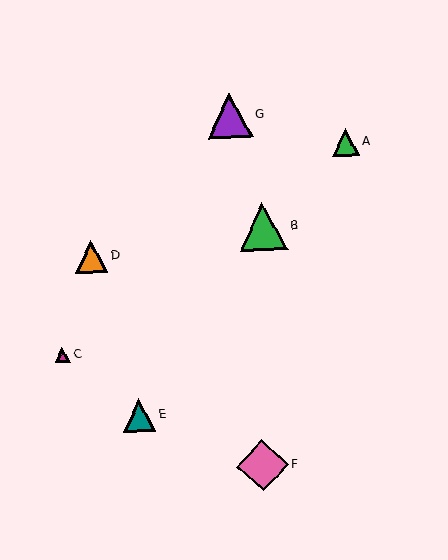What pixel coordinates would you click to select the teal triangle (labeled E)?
Click at (139, 415) to select the teal triangle E.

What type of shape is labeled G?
Shape G is a purple triangle.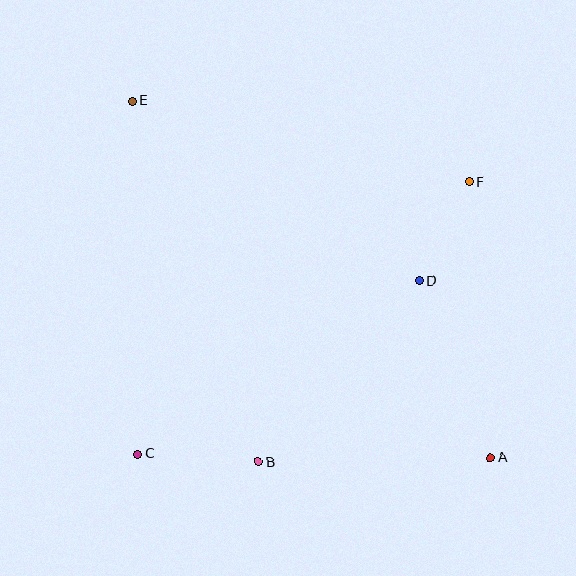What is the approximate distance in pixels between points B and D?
The distance between B and D is approximately 242 pixels.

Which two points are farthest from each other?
Points A and E are farthest from each other.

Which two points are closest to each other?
Points D and F are closest to each other.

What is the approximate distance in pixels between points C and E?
The distance between C and E is approximately 353 pixels.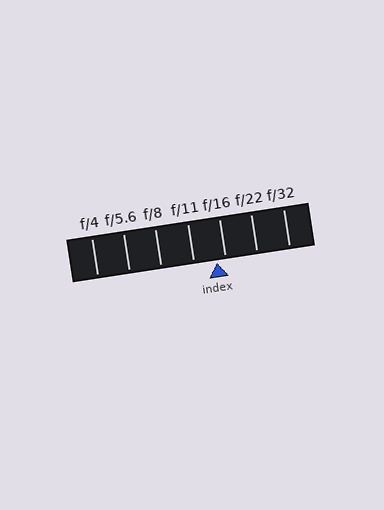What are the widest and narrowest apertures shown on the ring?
The widest aperture shown is f/4 and the narrowest is f/32.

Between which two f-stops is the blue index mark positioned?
The index mark is between f/11 and f/16.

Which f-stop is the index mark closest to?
The index mark is closest to f/16.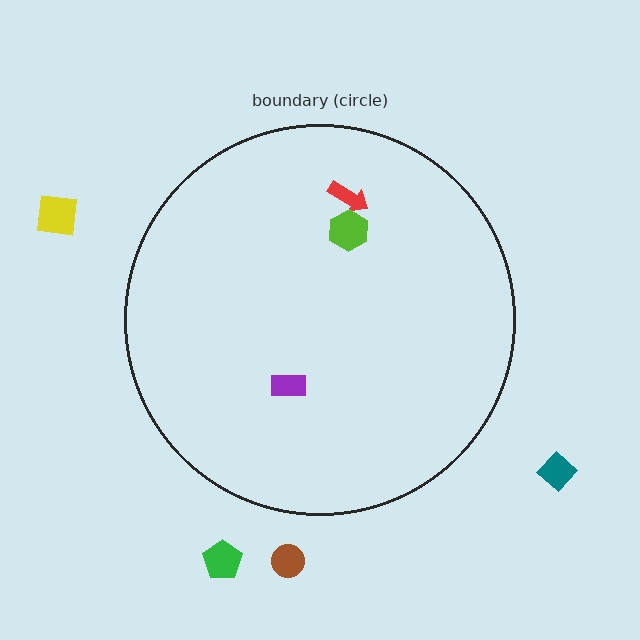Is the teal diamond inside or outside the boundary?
Outside.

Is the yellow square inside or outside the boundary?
Outside.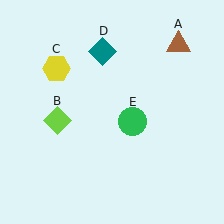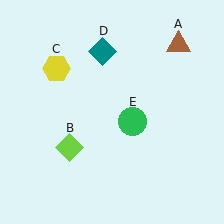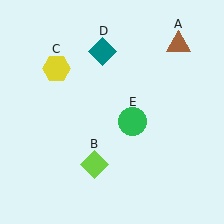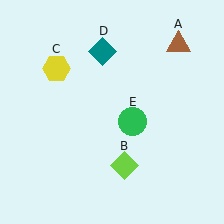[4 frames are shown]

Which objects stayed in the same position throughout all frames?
Brown triangle (object A) and yellow hexagon (object C) and teal diamond (object D) and green circle (object E) remained stationary.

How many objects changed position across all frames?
1 object changed position: lime diamond (object B).